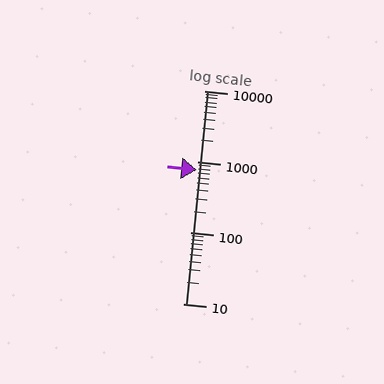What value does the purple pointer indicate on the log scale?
The pointer indicates approximately 770.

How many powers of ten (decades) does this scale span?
The scale spans 3 decades, from 10 to 10000.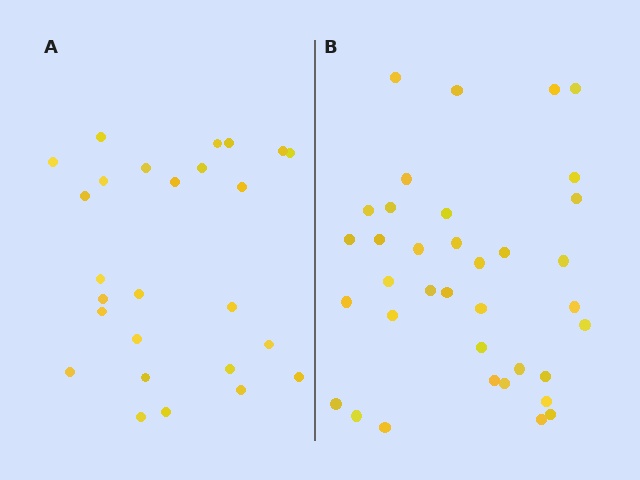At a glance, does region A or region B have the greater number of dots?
Region B (the right region) has more dots.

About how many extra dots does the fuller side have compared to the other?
Region B has roughly 10 or so more dots than region A.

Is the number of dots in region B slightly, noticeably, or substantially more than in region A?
Region B has noticeably more, but not dramatically so. The ratio is roughly 1.4 to 1.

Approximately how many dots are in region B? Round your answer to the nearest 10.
About 40 dots. (The exact count is 36, which rounds to 40.)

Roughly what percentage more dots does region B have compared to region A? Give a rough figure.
About 40% more.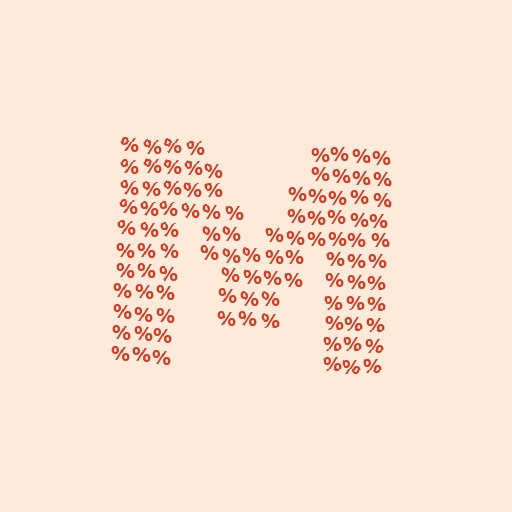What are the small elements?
The small elements are percent signs.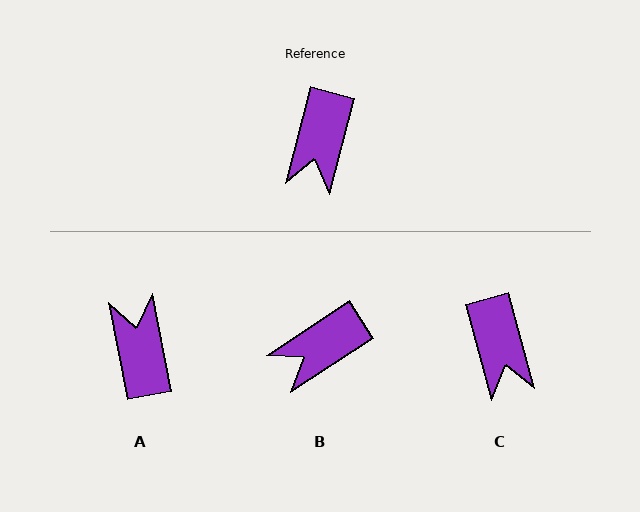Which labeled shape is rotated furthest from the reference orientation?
A, about 154 degrees away.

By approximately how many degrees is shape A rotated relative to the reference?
Approximately 154 degrees clockwise.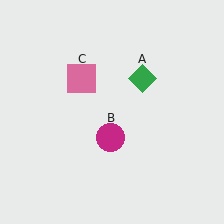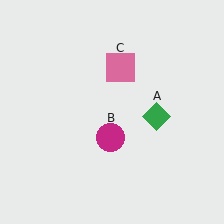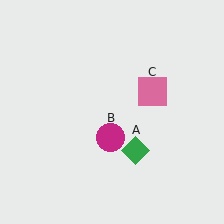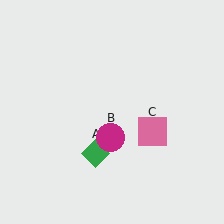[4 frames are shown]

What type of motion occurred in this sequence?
The green diamond (object A), pink square (object C) rotated clockwise around the center of the scene.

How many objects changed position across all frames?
2 objects changed position: green diamond (object A), pink square (object C).